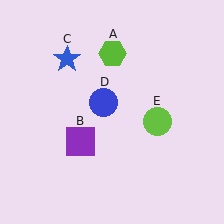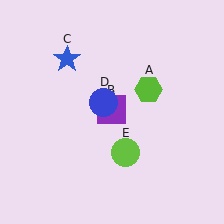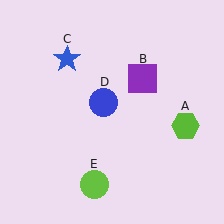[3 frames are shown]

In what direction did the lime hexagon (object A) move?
The lime hexagon (object A) moved down and to the right.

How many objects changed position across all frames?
3 objects changed position: lime hexagon (object A), purple square (object B), lime circle (object E).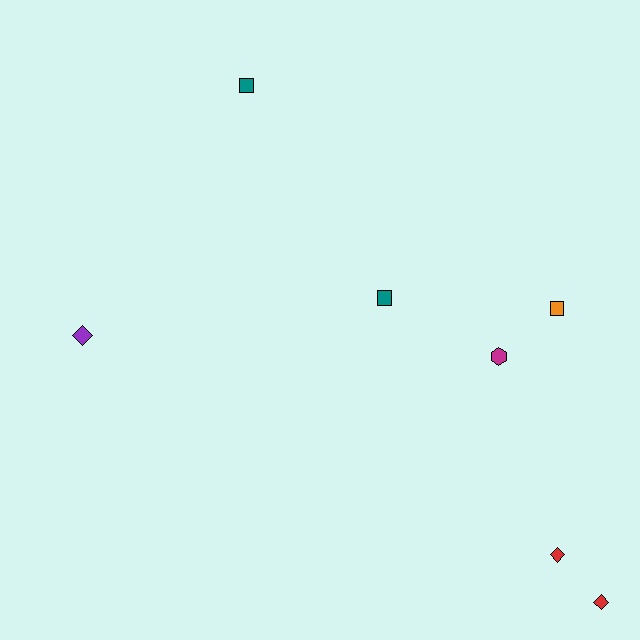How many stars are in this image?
There are no stars.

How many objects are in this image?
There are 7 objects.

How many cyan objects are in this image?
There are no cyan objects.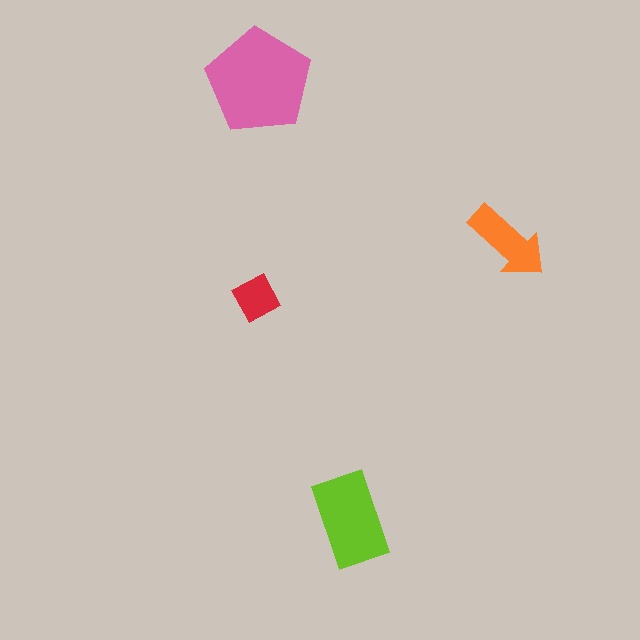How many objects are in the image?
There are 4 objects in the image.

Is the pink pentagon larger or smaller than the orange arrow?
Larger.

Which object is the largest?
The pink pentagon.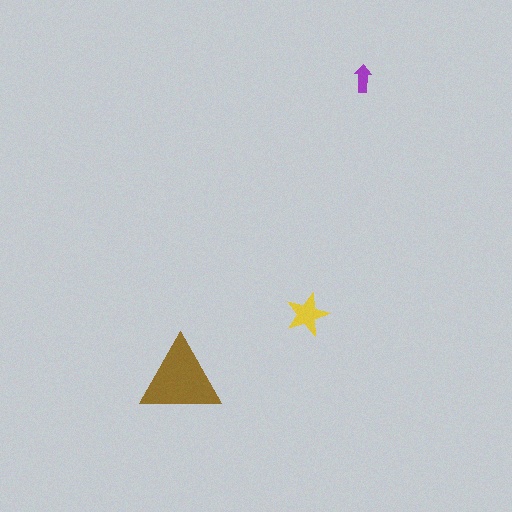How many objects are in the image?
There are 3 objects in the image.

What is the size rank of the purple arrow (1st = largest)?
3rd.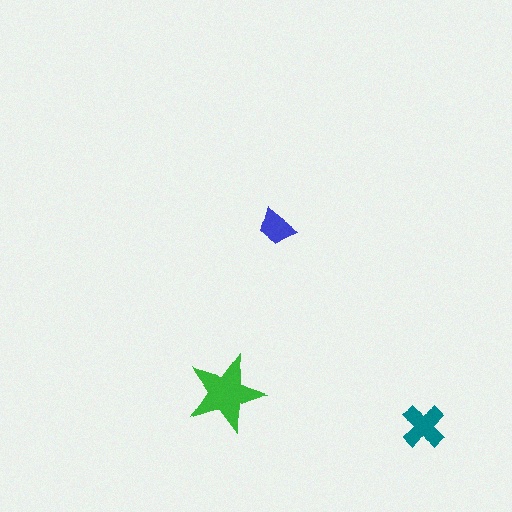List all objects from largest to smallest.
The green star, the teal cross, the blue trapezoid.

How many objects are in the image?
There are 3 objects in the image.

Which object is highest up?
The blue trapezoid is topmost.